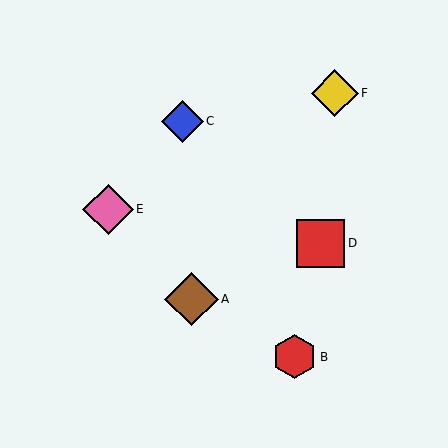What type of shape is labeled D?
Shape D is a red square.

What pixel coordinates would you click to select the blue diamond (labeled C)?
Click at (182, 121) to select the blue diamond C.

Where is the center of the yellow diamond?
The center of the yellow diamond is at (335, 93).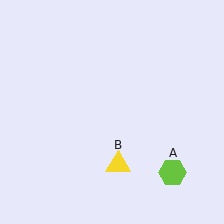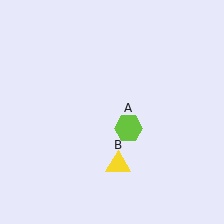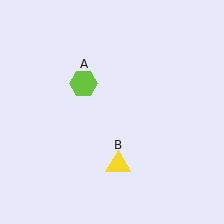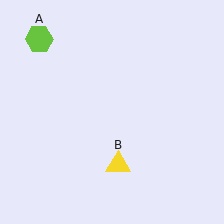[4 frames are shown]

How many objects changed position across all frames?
1 object changed position: lime hexagon (object A).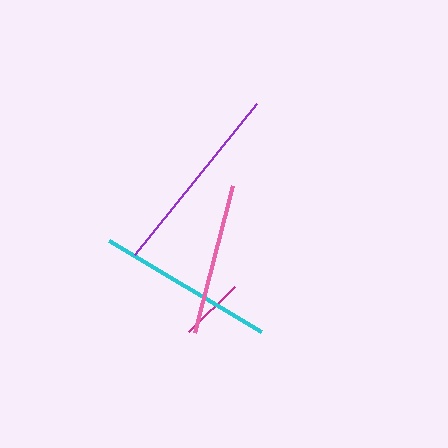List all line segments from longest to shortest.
From longest to shortest: purple, cyan, pink, magenta.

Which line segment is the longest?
The purple line is the longest at approximately 194 pixels.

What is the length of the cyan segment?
The cyan segment is approximately 177 pixels long.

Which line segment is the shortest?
The magenta line is the shortest at approximately 65 pixels.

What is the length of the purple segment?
The purple segment is approximately 194 pixels long.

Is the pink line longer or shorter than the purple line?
The purple line is longer than the pink line.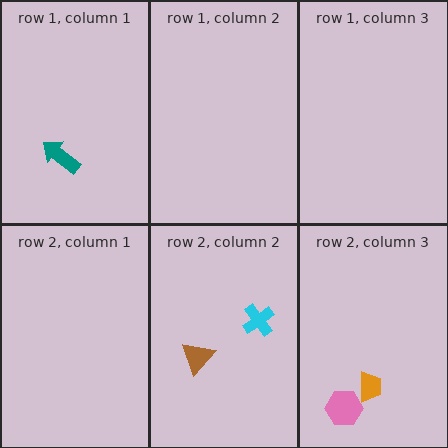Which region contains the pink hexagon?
The row 2, column 3 region.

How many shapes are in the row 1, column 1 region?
1.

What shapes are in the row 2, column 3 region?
The orange trapezoid, the pink hexagon.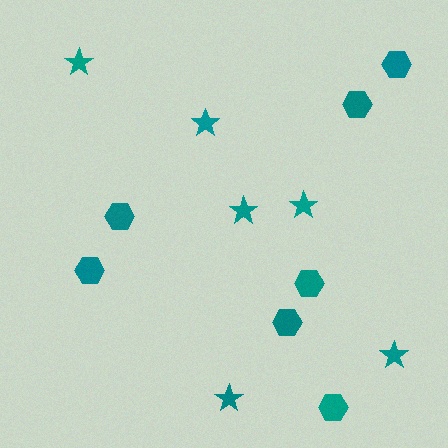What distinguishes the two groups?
There are 2 groups: one group of stars (6) and one group of hexagons (7).